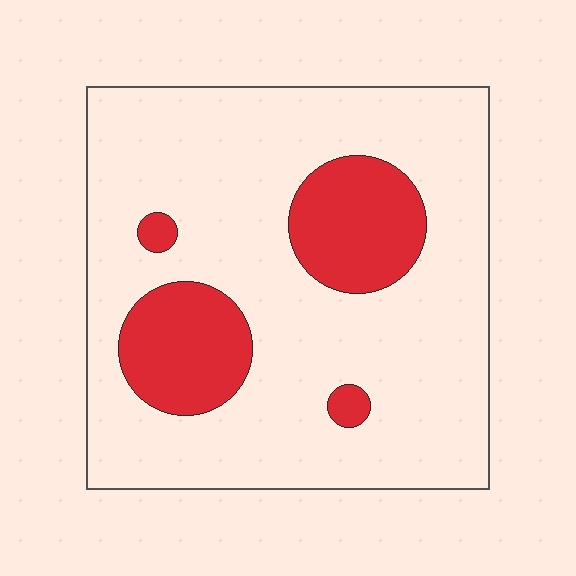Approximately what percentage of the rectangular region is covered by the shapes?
Approximately 20%.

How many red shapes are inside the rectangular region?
4.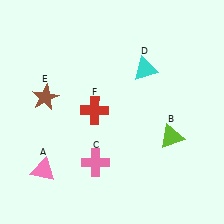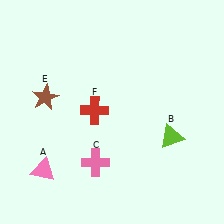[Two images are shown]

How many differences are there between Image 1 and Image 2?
There is 1 difference between the two images.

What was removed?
The cyan triangle (D) was removed in Image 2.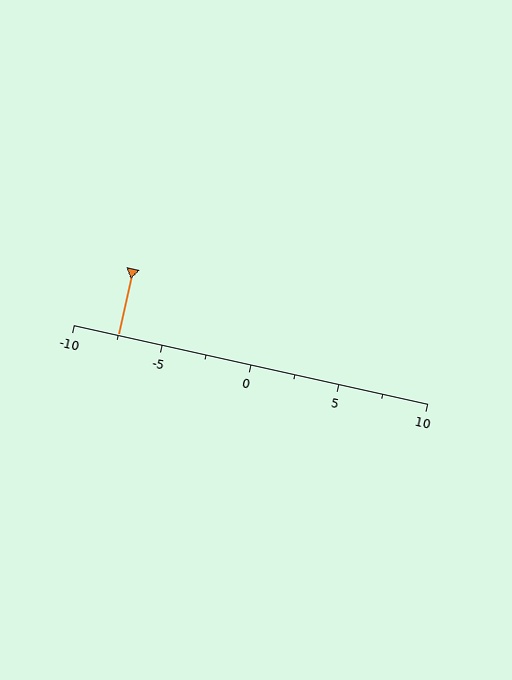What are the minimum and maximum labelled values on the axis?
The axis runs from -10 to 10.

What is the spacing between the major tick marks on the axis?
The major ticks are spaced 5 apart.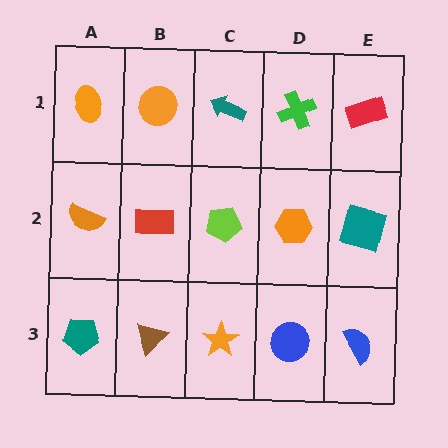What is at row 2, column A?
An orange semicircle.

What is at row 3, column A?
A teal pentagon.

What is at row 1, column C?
A teal arrow.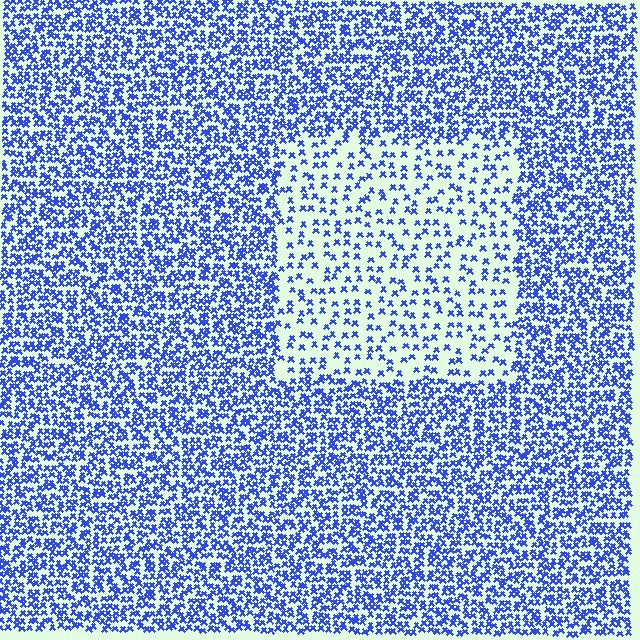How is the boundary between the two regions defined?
The boundary is defined by a change in element density (approximately 2.4x ratio). All elements are the same color, size, and shape.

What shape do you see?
I see a rectangle.